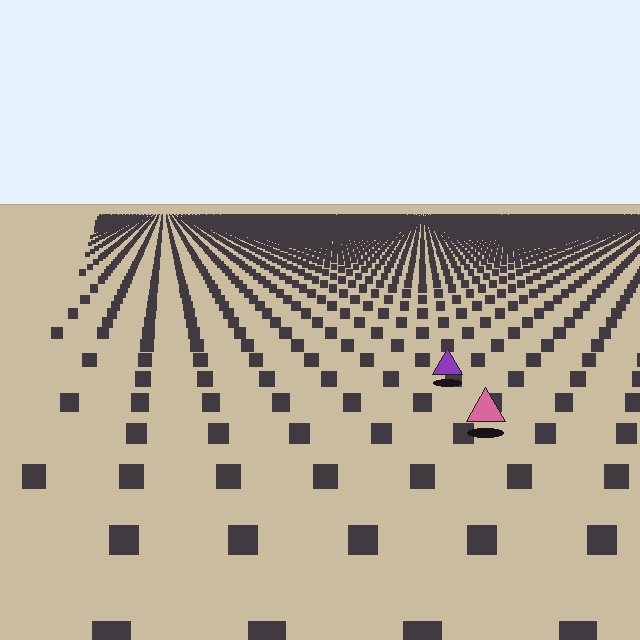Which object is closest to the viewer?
The pink triangle is closest. The texture marks near it are larger and more spread out.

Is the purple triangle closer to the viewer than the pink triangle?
No. The pink triangle is closer — you can tell from the texture gradient: the ground texture is coarser near it.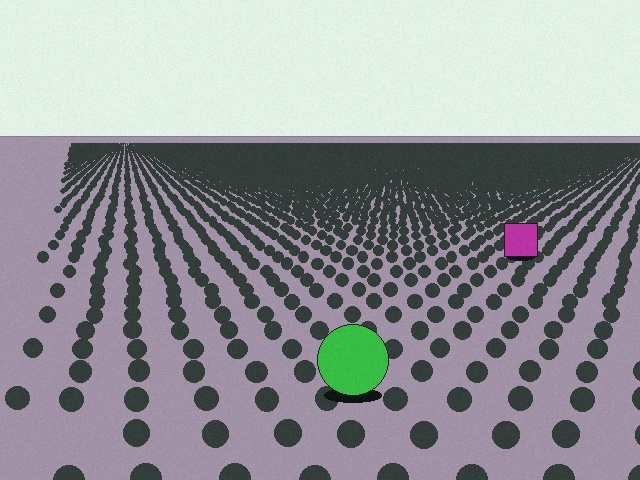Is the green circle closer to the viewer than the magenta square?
Yes. The green circle is closer — you can tell from the texture gradient: the ground texture is coarser near it.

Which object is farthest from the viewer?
The magenta square is farthest from the viewer. It appears smaller and the ground texture around it is denser.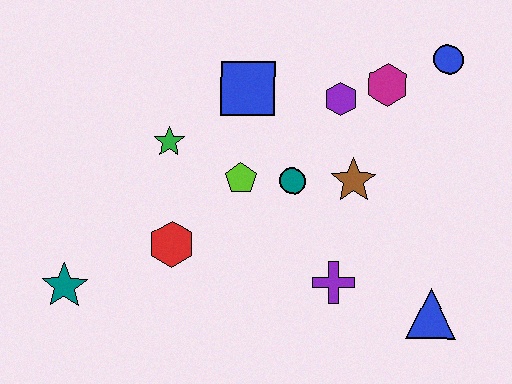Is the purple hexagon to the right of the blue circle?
No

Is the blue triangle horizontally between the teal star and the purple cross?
No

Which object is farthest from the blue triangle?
The teal star is farthest from the blue triangle.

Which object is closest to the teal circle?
The lime pentagon is closest to the teal circle.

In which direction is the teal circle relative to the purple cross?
The teal circle is above the purple cross.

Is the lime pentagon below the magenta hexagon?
Yes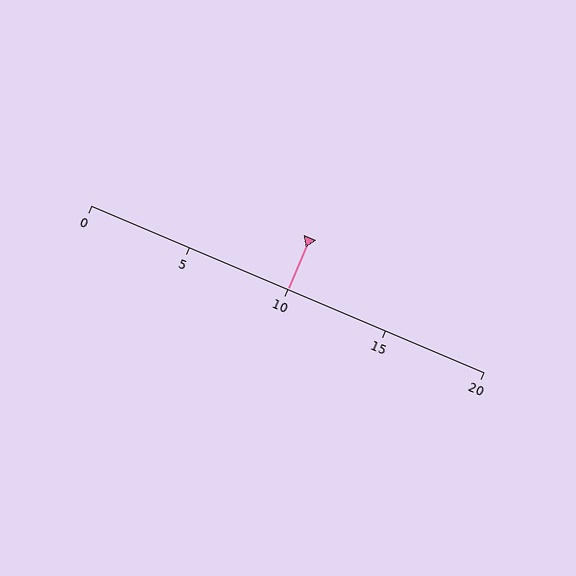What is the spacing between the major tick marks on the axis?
The major ticks are spaced 5 apart.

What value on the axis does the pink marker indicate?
The marker indicates approximately 10.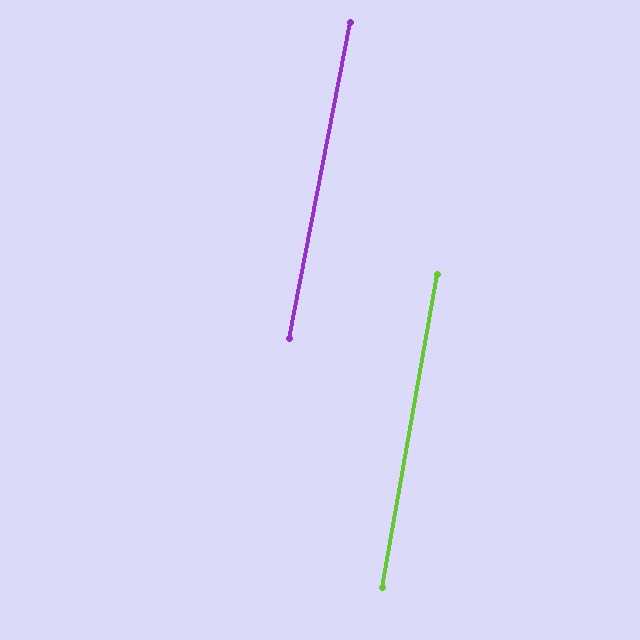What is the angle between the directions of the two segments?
Approximately 1 degree.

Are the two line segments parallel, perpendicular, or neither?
Parallel — their directions differ by only 0.9°.